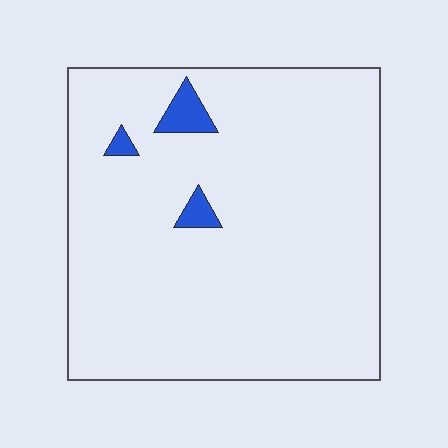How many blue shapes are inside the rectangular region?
3.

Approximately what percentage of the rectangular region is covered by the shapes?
Approximately 5%.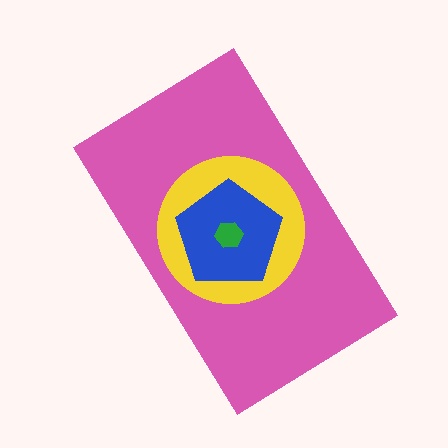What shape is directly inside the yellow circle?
The blue pentagon.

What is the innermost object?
The green hexagon.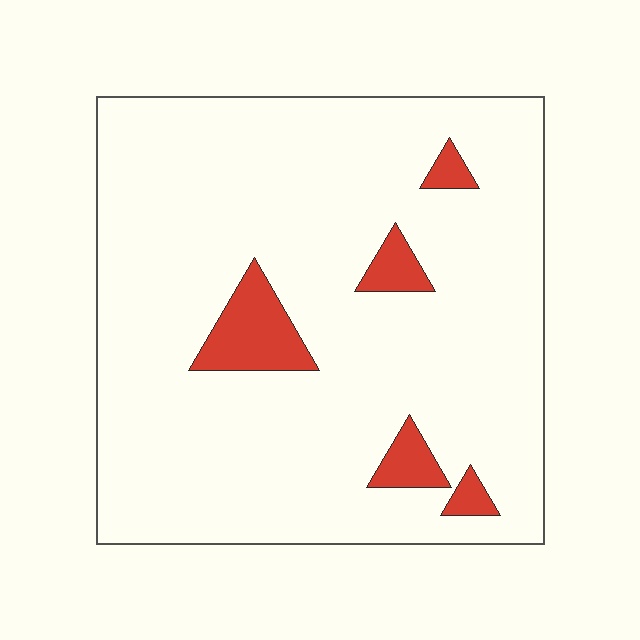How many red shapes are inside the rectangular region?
5.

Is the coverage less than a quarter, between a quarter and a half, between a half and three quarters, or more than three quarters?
Less than a quarter.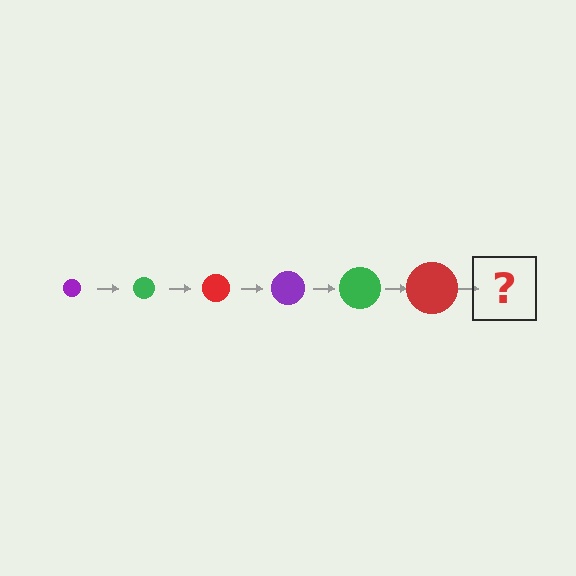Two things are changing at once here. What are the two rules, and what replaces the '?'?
The two rules are that the circle grows larger each step and the color cycles through purple, green, and red. The '?' should be a purple circle, larger than the previous one.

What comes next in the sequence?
The next element should be a purple circle, larger than the previous one.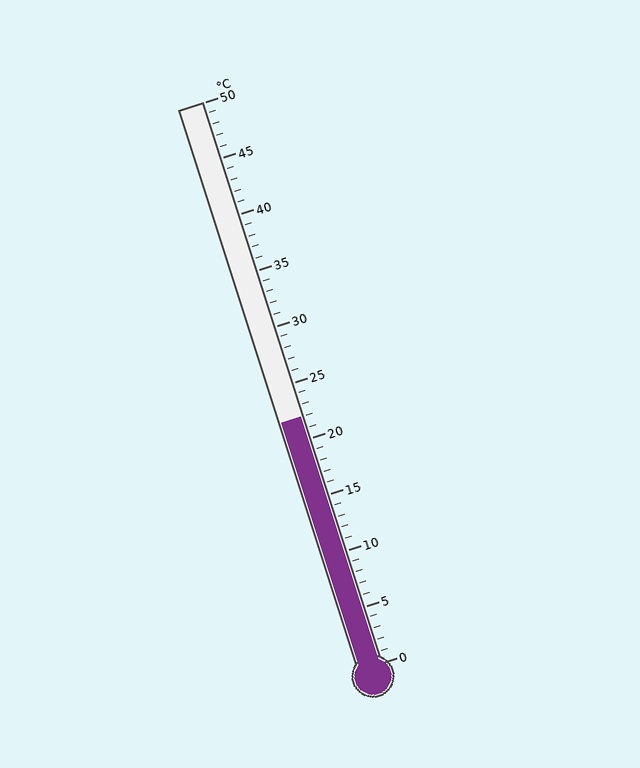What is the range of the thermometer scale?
The thermometer scale ranges from 0°C to 50°C.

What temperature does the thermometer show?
The thermometer shows approximately 22°C.